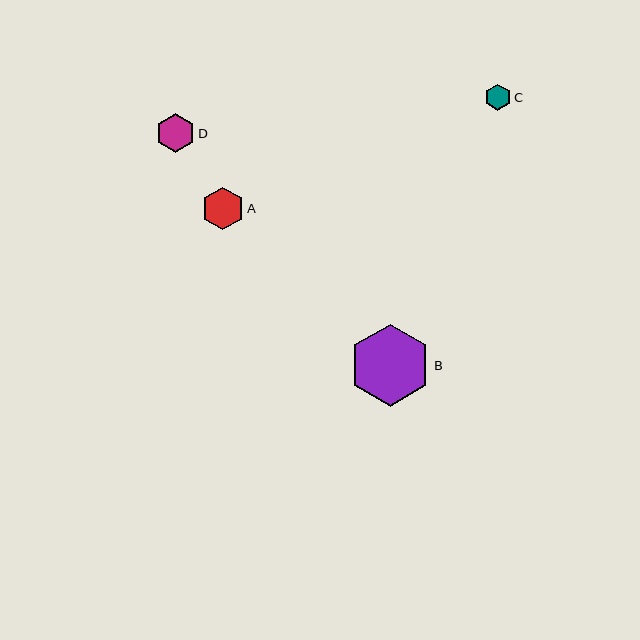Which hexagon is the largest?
Hexagon B is the largest with a size of approximately 82 pixels.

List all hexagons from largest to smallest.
From largest to smallest: B, A, D, C.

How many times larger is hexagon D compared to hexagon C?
Hexagon D is approximately 1.5 times the size of hexagon C.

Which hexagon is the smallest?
Hexagon C is the smallest with a size of approximately 26 pixels.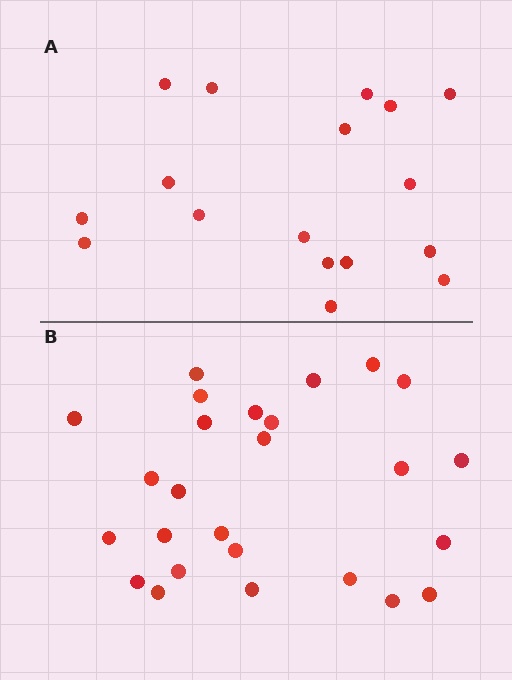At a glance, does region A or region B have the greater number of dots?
Region B (the bottom region) has more dots.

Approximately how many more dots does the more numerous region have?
Region B has roughly 8 or so more dots than region A.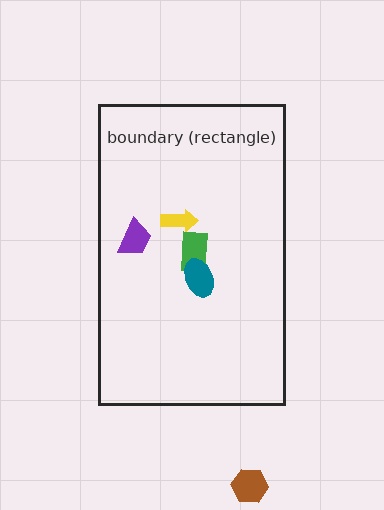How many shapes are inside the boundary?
4 inside, 1 outside.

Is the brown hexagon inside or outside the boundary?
Outside.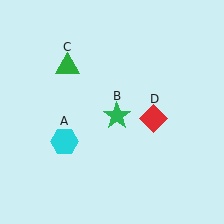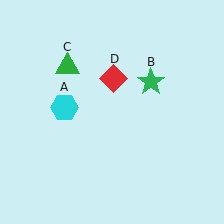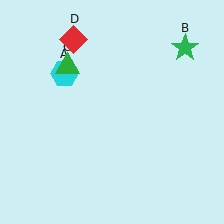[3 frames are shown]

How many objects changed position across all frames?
3 objects changed position: cyan hexagon (object A), green star (object B), red diamond (object D).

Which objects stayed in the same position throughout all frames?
Green triangle (object C) remained stationary.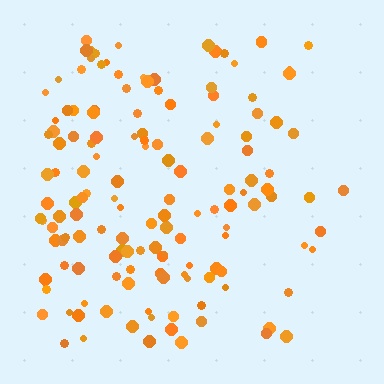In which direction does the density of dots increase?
From right to left, with the left side densest.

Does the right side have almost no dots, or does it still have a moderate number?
Still a moderate number, just noticeably fewer than the left.